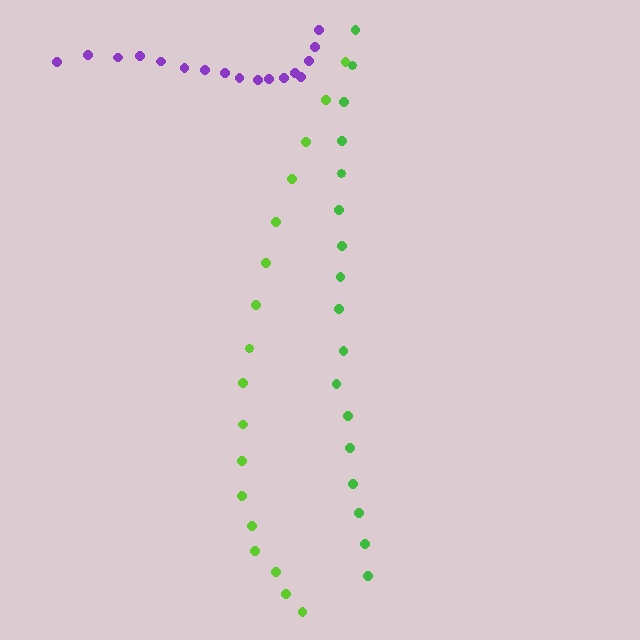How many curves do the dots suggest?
There are 3 distinct paths.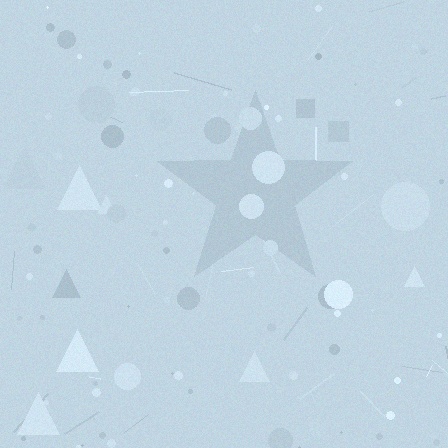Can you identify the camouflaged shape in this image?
The camouflaged shape is a star.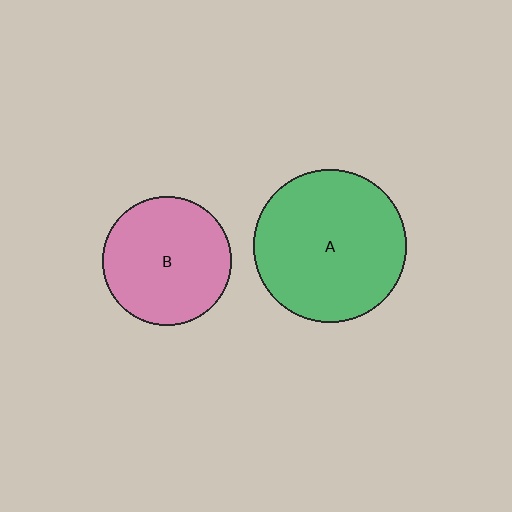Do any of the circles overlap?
No, none of the circles overlap.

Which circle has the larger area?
Circle A (green).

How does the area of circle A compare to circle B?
Approximately 1.4 times.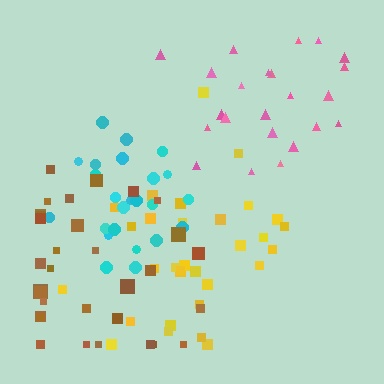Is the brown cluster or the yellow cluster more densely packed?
Yellow.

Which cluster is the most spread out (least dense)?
Brown.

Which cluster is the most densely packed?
Cyan.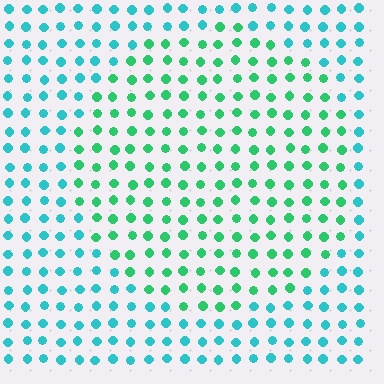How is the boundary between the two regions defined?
The boundary is defined purely by a slight shift in hue (about 37 degrees). Spacing, size, and orientation are identical on both sides.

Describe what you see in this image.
The image is filled with small cyan elements in a uniform arrangement. A circle-shaped region is visible where the elements are tinted to a slightly different hue, forming a subtle color boundary.